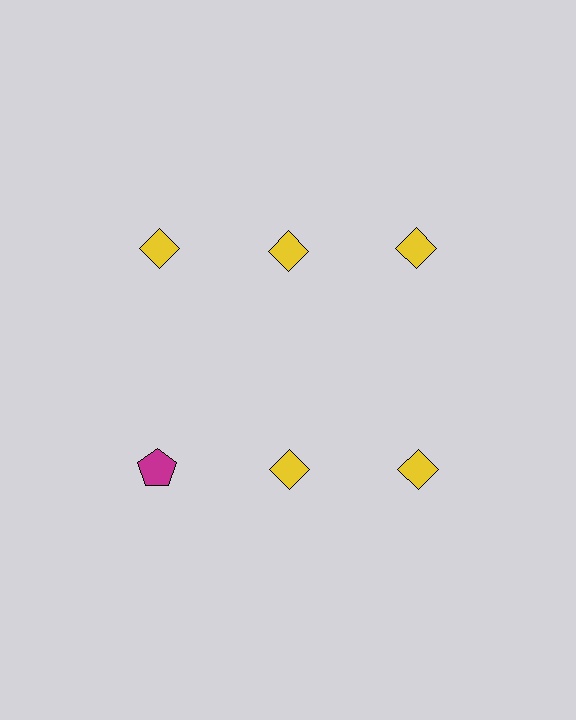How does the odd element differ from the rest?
It differs in both color (magenta instead of yellow) and shape (pentagon instead of diamond).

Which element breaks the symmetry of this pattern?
The magenta pentagon in the second row, leftmost column breaks the symmetry. All other shapes are yellow diamonds.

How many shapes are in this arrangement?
There are 6 shapes arranged in a grid pattern.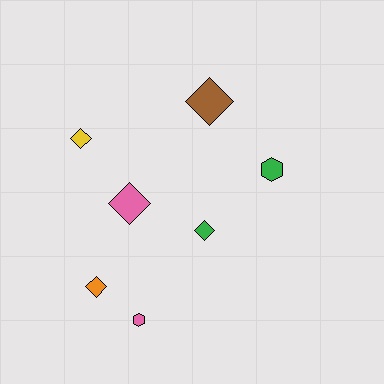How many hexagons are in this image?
There are 2 hexagons.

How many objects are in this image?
There are 7 objects.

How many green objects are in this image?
There are 2 green objects.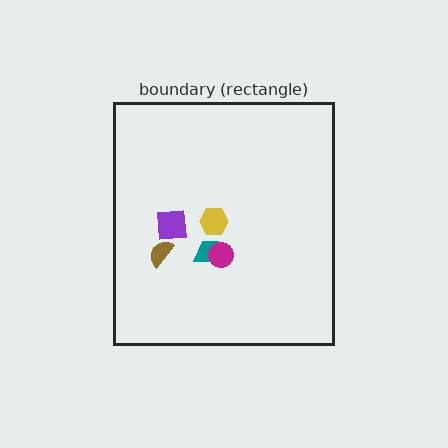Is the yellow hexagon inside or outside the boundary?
Inside.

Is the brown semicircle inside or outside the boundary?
Inside.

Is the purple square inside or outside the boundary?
Inside.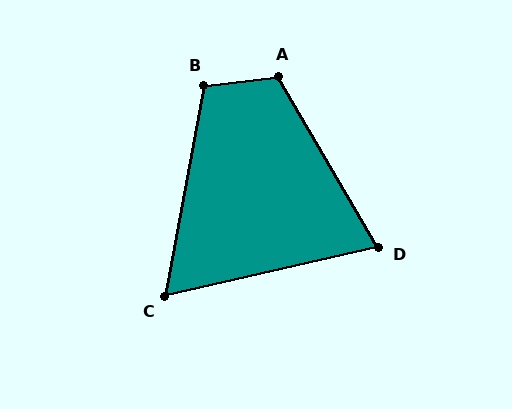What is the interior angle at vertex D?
Approximately 73 degrees (acute).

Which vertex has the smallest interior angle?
C, at approximately 67 degrees.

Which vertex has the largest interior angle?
A, at approximately 113 degrees.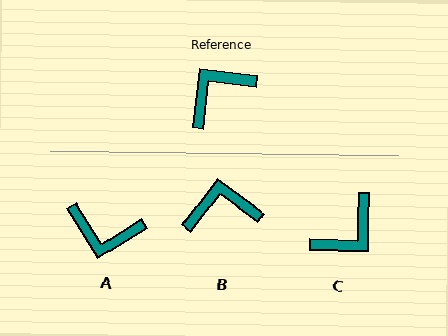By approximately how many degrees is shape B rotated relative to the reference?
Approximately 30 degrees clockwise.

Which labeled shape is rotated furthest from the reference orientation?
C, about 174 degrees away.